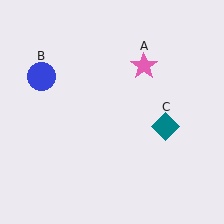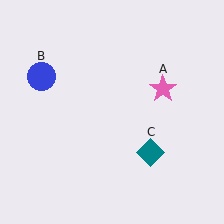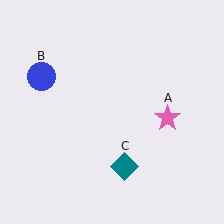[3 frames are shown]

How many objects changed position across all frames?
2 objects changed position: pink star (object A), teal diamond (object C).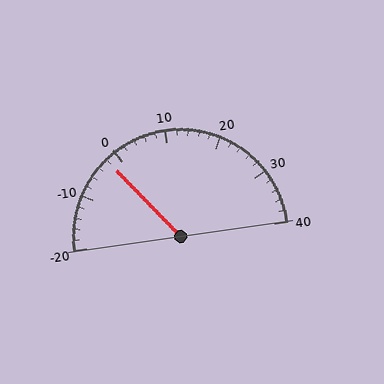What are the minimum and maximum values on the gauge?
The gauge ranges from -20 to 40.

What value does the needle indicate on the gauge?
The needle indicates approximately -2.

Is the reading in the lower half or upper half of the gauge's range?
The reading is in the lower half of the range (-20 to 40).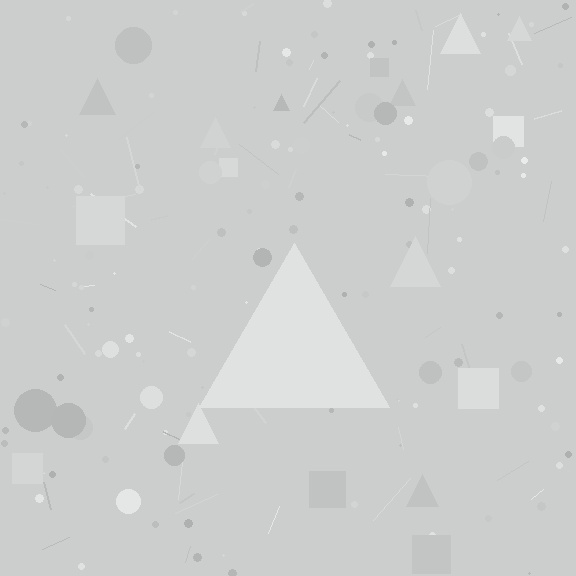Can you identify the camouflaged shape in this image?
The camouflaged shape is a triangle.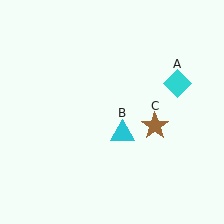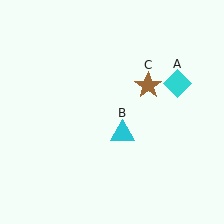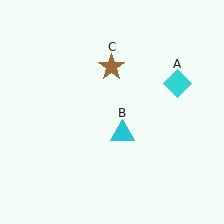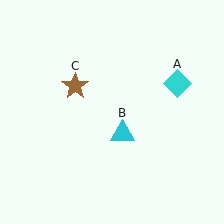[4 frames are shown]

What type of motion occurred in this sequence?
The brown star (object C) rotated counterclockwise around the center of the scene.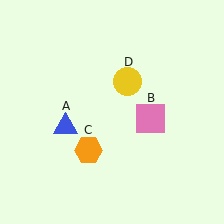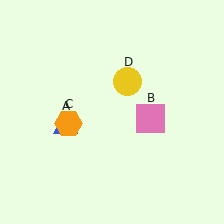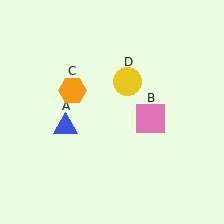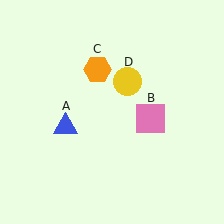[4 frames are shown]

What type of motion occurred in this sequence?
The orange hexagon (object C) rotated clockwise around the center of the scene.